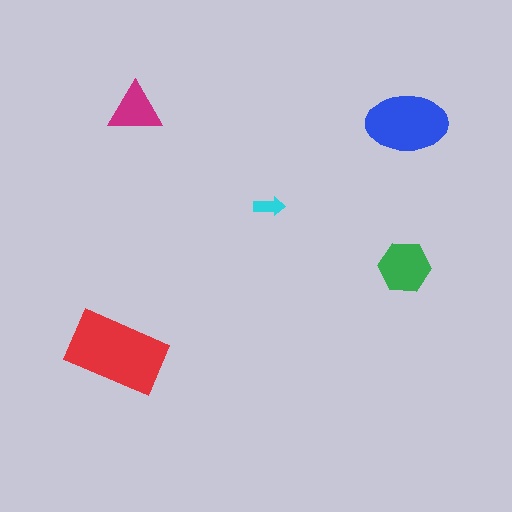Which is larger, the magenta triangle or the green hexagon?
The green hexagon.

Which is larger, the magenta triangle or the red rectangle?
The red rectangle.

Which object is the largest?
The red rectangle.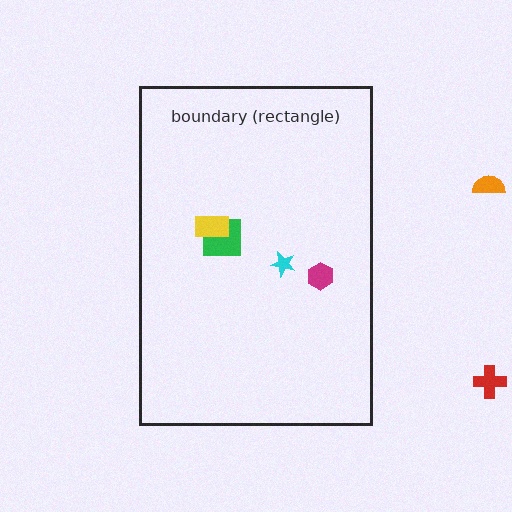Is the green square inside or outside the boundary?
Inside.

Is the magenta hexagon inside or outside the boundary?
Inside.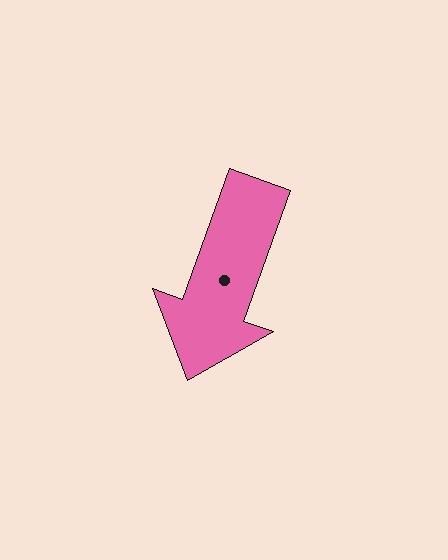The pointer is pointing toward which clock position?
Roughly 7 o'clock.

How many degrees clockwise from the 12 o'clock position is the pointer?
Approximately 200 degrees.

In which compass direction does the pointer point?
South.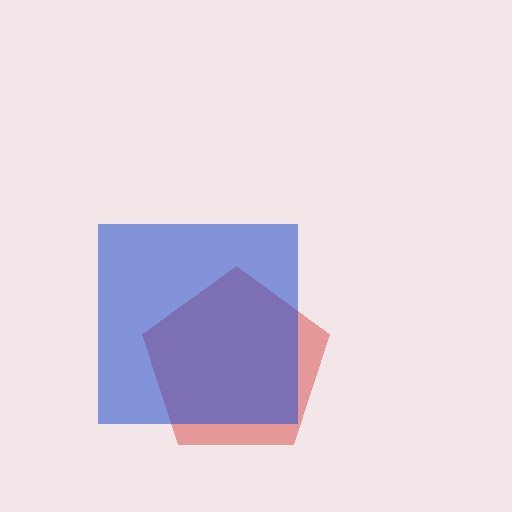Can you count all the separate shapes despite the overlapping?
Yes, there are 2 separate shapes.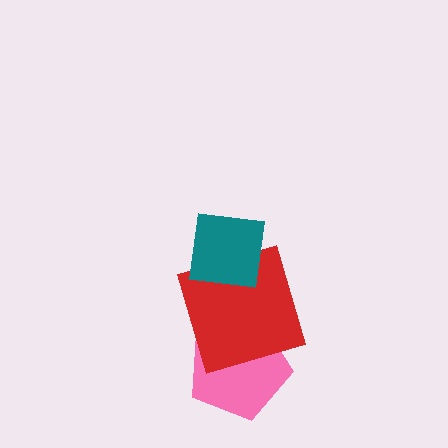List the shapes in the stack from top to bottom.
From top to bottom: the teal square, the red square, the pink pentagon.